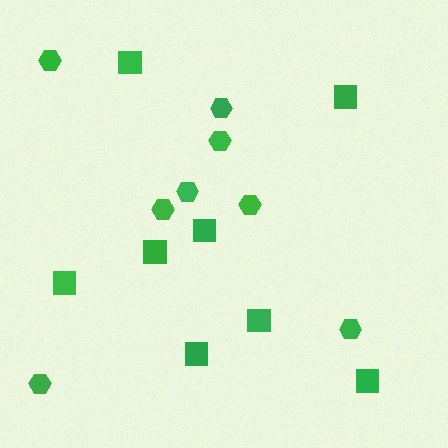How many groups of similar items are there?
There are 2 groups: one group of squares (8) and one group of hexagons (8).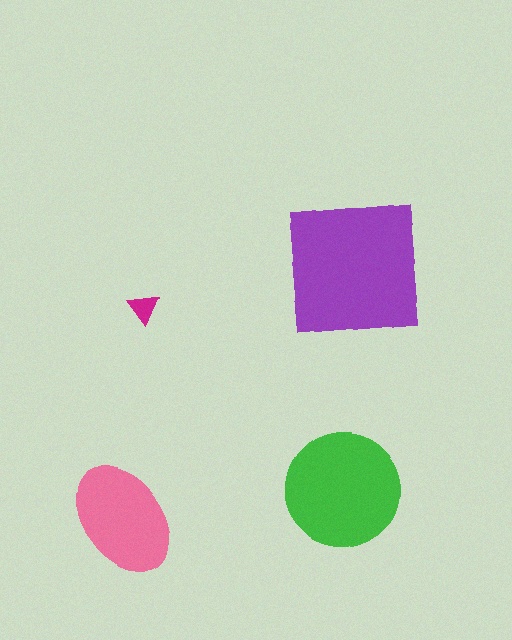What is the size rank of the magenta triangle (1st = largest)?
4th.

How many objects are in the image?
There are 4 objects in the image.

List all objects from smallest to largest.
The magenta triangle, the pink ellipse, the green circle, the purple square.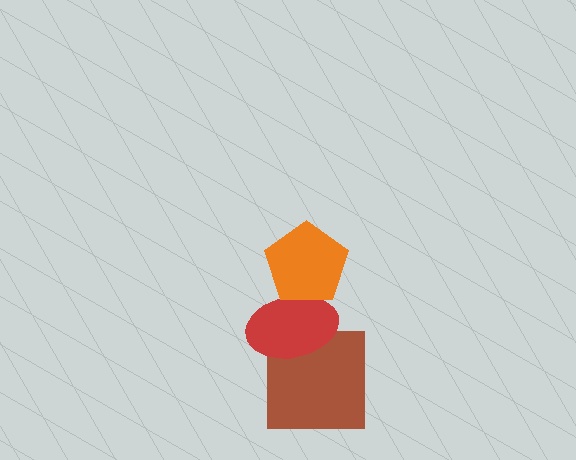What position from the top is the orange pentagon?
The orange pentagon is 1st from the top.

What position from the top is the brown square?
The brown square is 3rd from the top.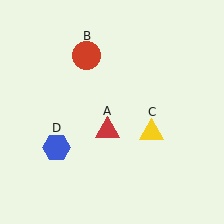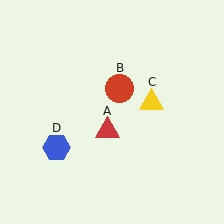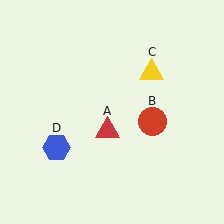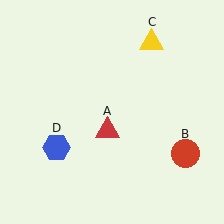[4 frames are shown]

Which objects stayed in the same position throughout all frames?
Red triangle (object A) and blue hexagon (object D) remained stationary.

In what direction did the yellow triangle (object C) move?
The yellow triangle (object C) moved up.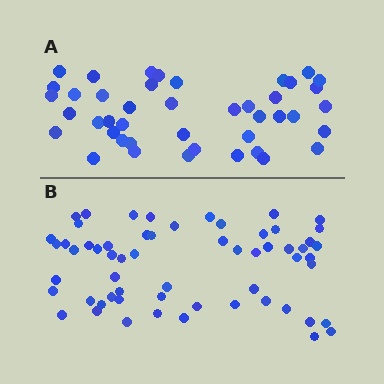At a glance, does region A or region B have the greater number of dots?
Region B (the bottom region) has more dots.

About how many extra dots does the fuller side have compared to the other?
Region B has approximately 15 more dots than region A.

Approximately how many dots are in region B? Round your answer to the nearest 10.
About 60 dots.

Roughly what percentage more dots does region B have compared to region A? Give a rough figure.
About 40% more.